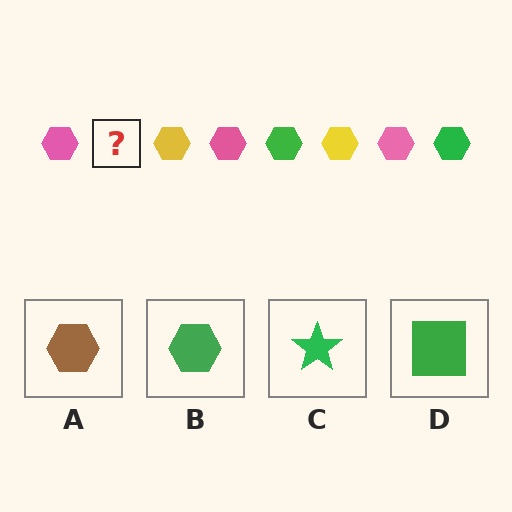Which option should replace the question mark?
Option B.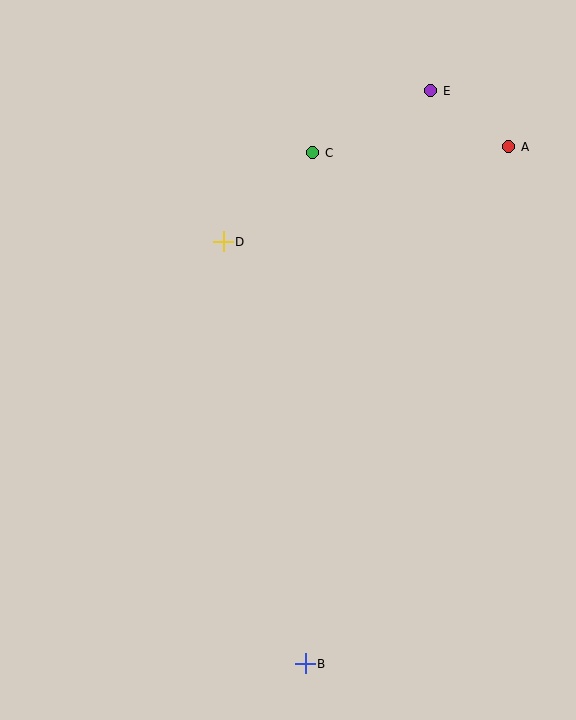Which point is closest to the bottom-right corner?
Point B is closest to the bottom-right corner.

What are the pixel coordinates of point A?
Point A is at (509, 147).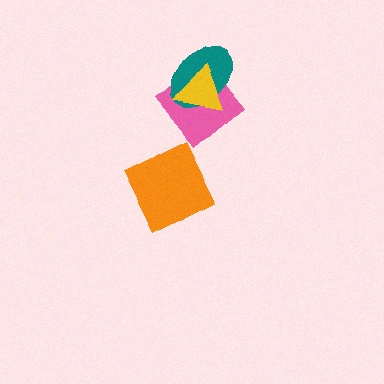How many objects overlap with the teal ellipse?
2 objects overlap with the teal ellipse.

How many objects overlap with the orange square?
0 objects overlap with the orange square.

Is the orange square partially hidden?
No, no other shape covers it.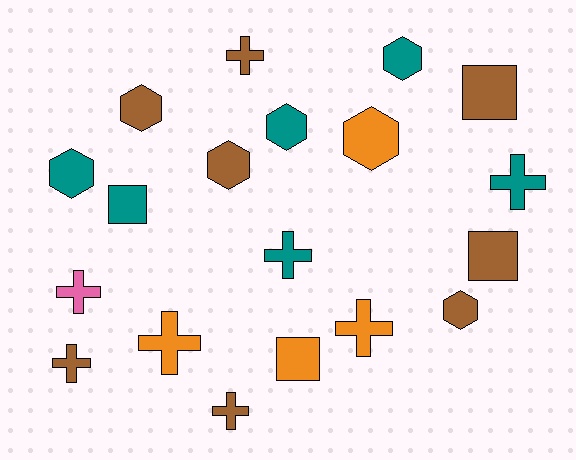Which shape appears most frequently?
Cross, with 8 objects.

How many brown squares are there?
There are 2 brown squares.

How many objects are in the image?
There are 19 objects.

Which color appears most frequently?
Brown, with 8 objects.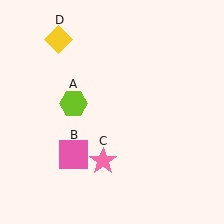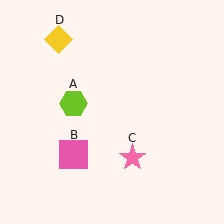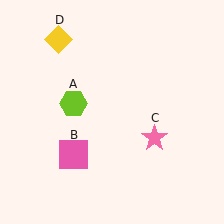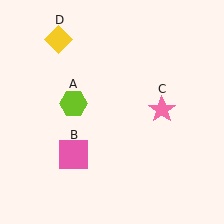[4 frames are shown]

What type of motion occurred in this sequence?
The pink star (object C) rotated counterclockwise around the center of the scene.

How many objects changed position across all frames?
1 object changed position: pink star (object C).